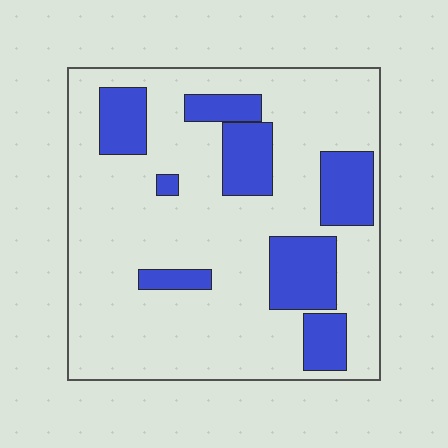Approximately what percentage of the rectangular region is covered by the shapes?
Approximately 25%.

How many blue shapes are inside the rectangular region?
8.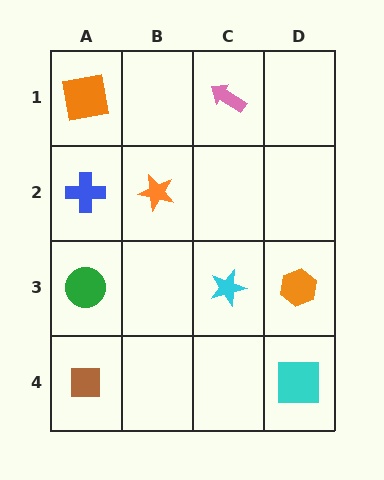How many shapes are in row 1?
2 shapes.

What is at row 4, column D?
A cyan square.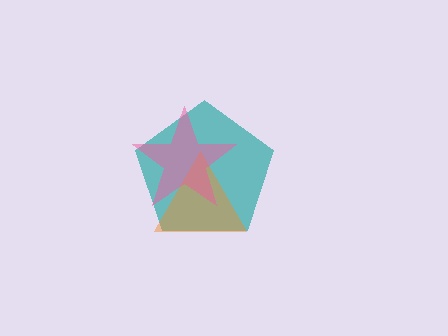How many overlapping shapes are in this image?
There are 3 overlapping shapes in the image.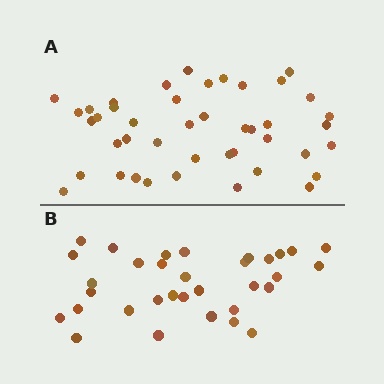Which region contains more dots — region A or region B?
Region A (the top region) has more dots.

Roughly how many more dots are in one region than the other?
Region A has roughly 10 or so more dots than region B.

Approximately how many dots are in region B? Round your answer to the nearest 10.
About 30 dots. (The exact count is 33, which rounds to 30.)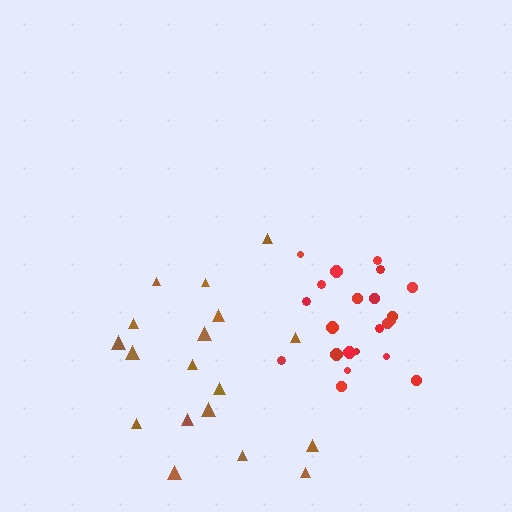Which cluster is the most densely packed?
Red.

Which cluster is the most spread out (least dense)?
Brown.